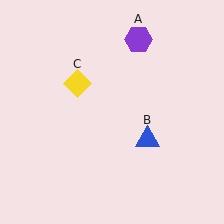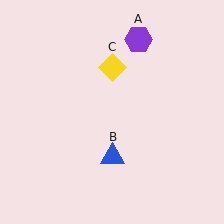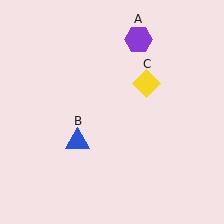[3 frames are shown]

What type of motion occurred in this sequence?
The blue triangle (object B), yellow diamond (object C) rotated clockwise around the center of the scene.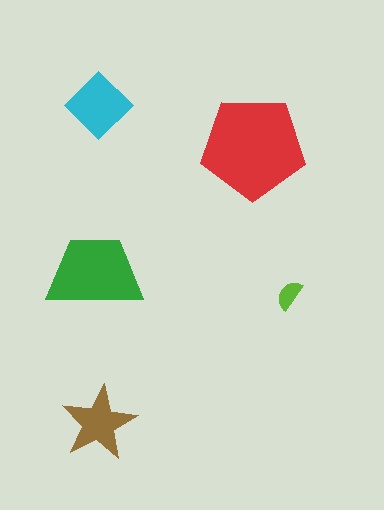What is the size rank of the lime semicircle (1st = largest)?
5th.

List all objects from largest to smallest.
The red pentagon, the green trapezoid, the cyan diamond, the brown star, the lime semicircle.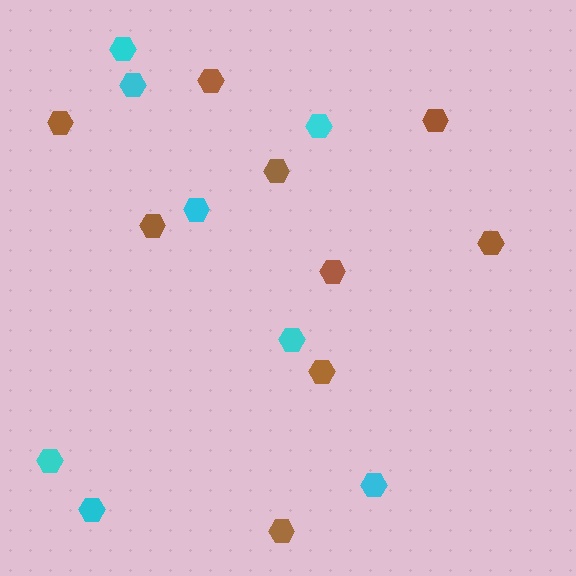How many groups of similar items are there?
There are 2 groups: one group of brown hexagons (9) and one group of cyan hexagons (8).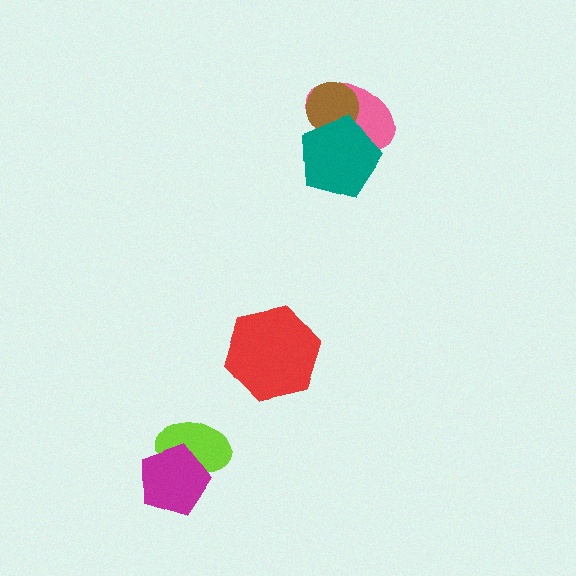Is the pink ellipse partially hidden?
Yes, it is partially covered by another shape.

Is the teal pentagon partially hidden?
No, no other shape covers it.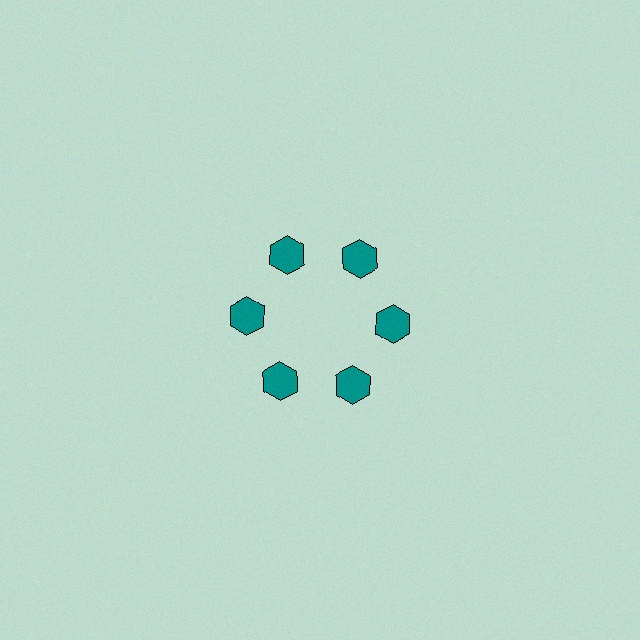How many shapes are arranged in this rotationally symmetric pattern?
There are 6 shapes, arranged in 6 groups of 1.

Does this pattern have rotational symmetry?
Yes, this pattern has 6-fold rotational symmetry. It looks the same after rotating 60 degrees around the center.